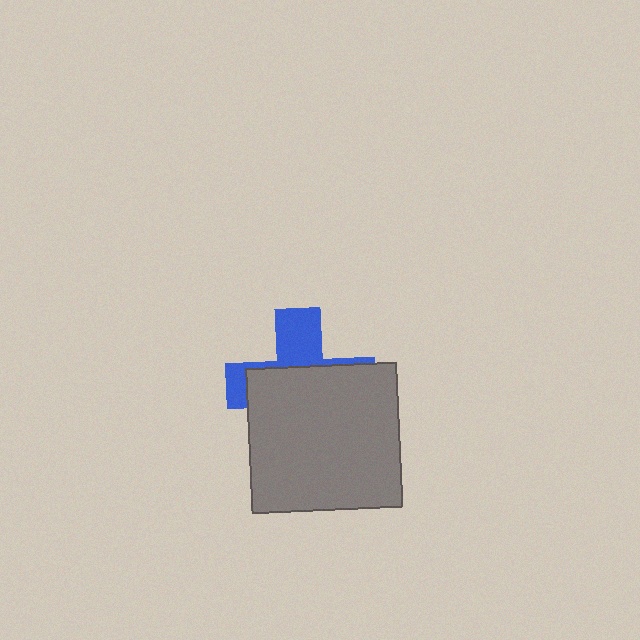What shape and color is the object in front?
The object in front is a gray rectangle.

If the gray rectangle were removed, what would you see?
You would see the complete blue cross.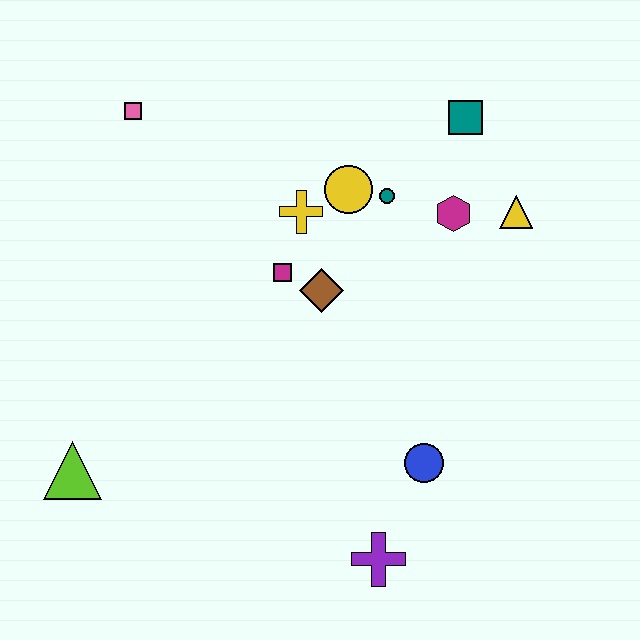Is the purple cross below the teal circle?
Yes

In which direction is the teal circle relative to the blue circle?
The teal circle is above the blue circle.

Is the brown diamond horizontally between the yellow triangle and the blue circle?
No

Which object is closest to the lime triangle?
The magenta square is closest to the lime triangle.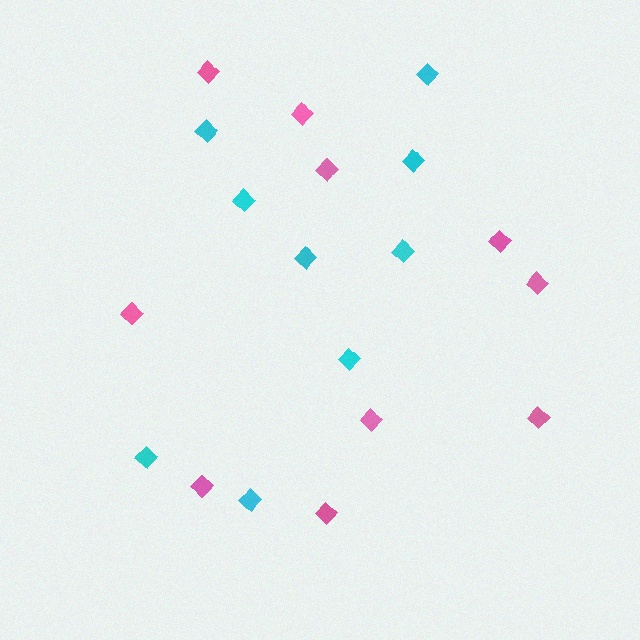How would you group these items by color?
There are 2 groups: one group of cyan diamonds (9) and one group of pink diamonds (10).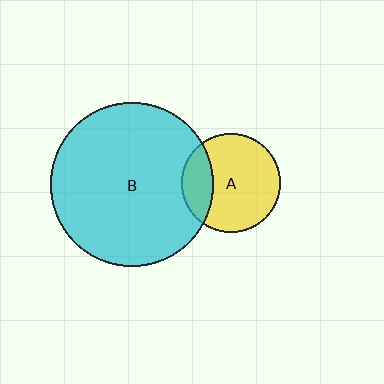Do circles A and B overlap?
Yes.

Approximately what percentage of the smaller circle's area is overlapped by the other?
Approximately 25%.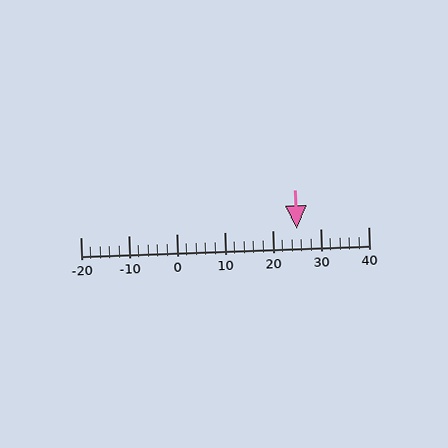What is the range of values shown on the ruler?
The ruler shows values from -20 to 40.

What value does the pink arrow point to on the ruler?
The pink arrow points to approximately 25.